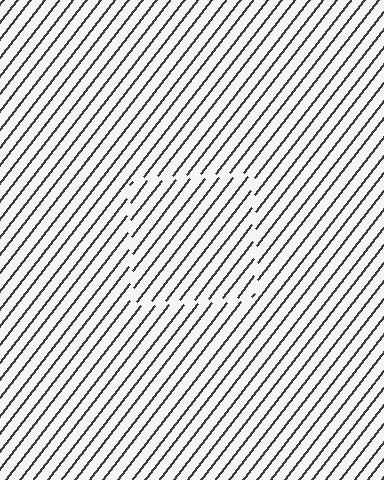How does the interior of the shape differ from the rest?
The interior of the shape contains the same grating, shifted by half a period — the contour is defined by the phase discontinuity where line-ends from the inner and outer gratings abut.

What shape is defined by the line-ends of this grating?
An illusory square. The interior of the shape contains the same grating, shifted by half a period — the contour is defined by the phase discontinuity where line-ends from the inner and outer gratings abut.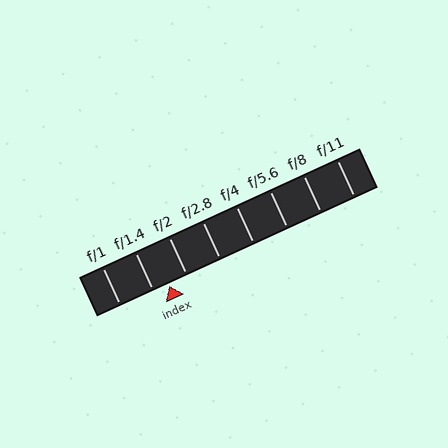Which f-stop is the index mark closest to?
The index mark is closest to f/1.4.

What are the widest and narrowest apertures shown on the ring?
The widest aperture shown is f/1 and the narrowest is f/11.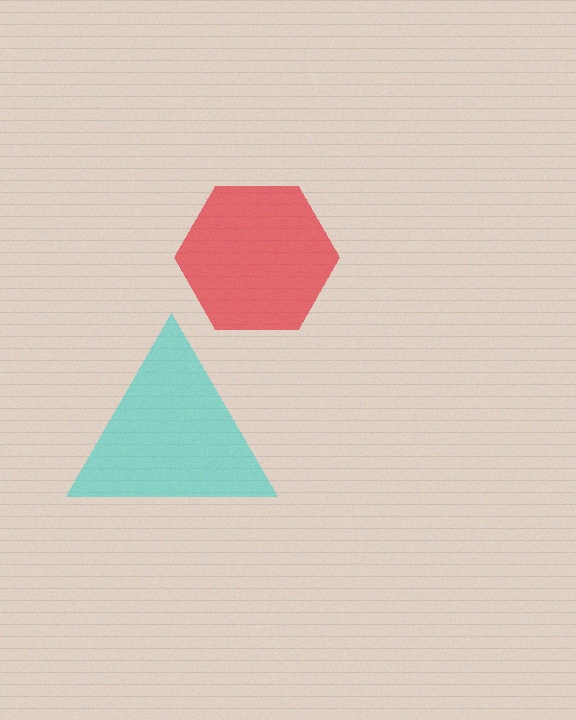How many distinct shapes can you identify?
There are 2 distinct shapes: a cyan triangle, a red hexagon.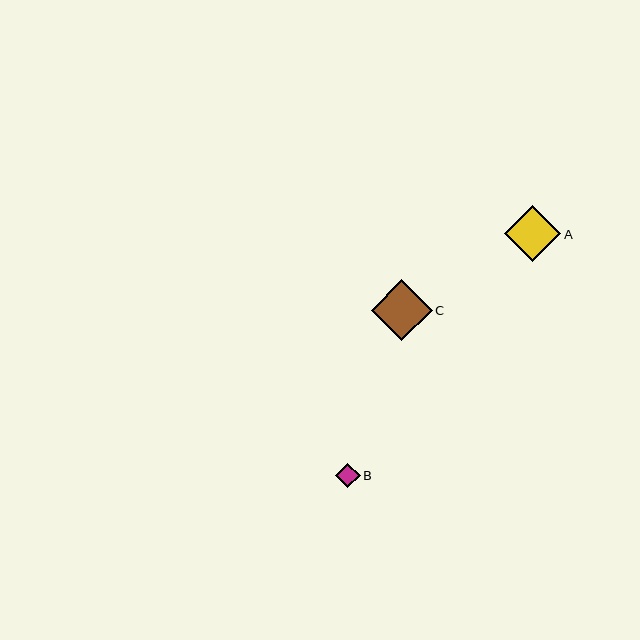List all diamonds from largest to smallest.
From largest to smallest: C, A, B.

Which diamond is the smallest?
Diamond B is the smallest with a size of approximately 24 pixels.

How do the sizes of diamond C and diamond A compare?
Diamond C and diamond A are approximately the same size.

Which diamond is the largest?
Diamond C is the largest with a size of approximately 61 pixels.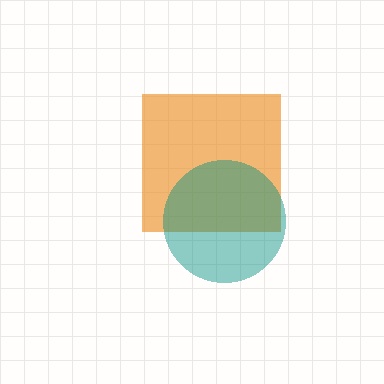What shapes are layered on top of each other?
The layered shapes are: an orange square, a teal circle.